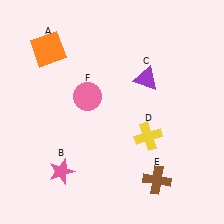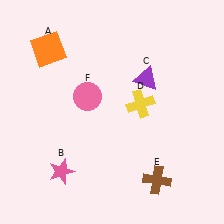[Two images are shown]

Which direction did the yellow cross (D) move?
The yellow cross (D) moved up.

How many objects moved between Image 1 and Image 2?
1 object moved between the two images.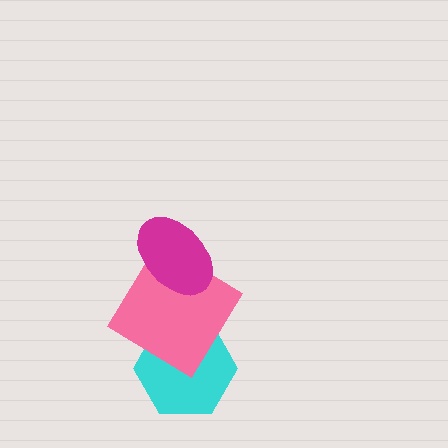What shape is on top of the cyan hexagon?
The pink diamond is on top of the cyan hexagon.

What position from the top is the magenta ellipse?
The magenta ellipse is 1st from the top.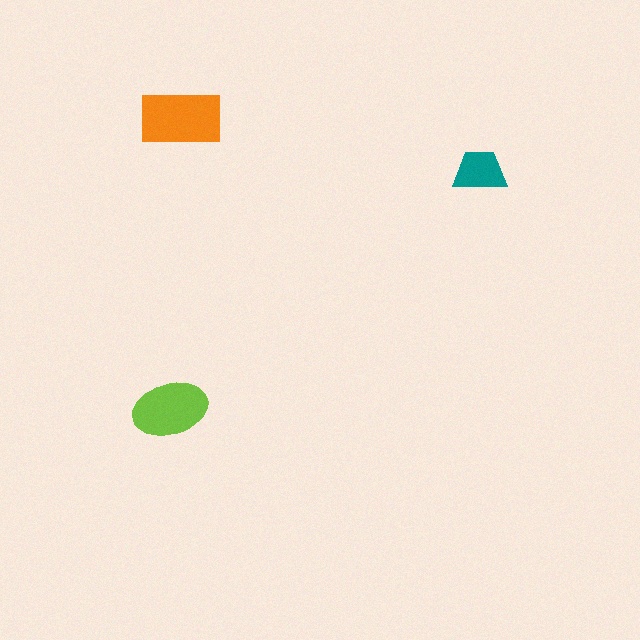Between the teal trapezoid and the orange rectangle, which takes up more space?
The orange rectangle.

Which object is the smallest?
The teal trapezoid.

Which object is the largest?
The orange rectangle.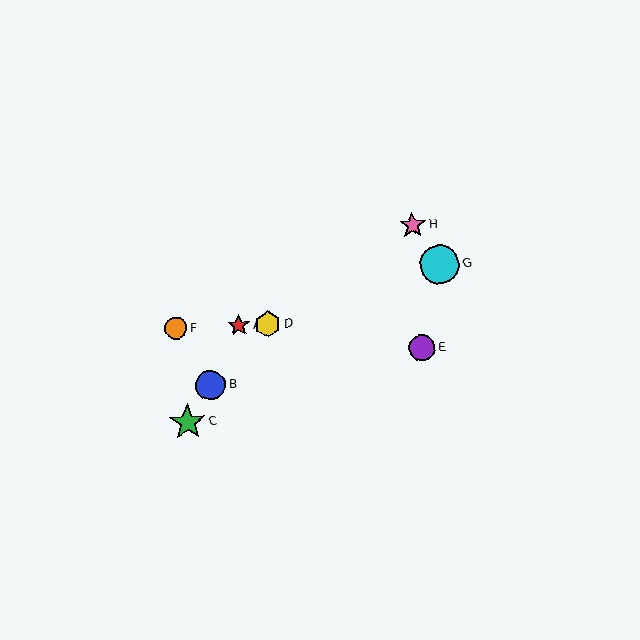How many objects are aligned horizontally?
3 objects (A, D, F) are aligned horizontally.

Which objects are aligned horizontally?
Objects A, D, F are aligned horizontally.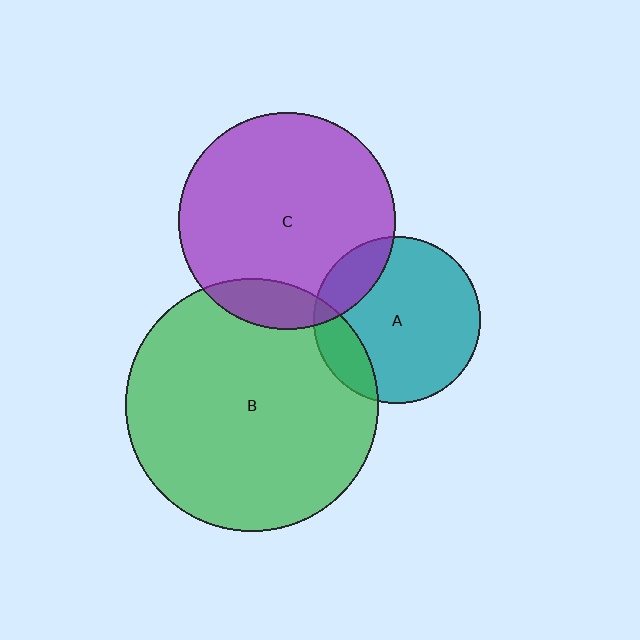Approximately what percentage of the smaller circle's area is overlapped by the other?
Approximately 15%.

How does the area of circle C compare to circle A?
Approximately 1.7 times.